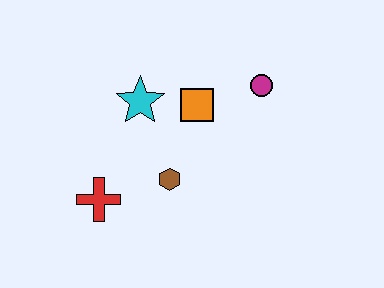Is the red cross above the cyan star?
No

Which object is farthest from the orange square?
The red cross is farthest from the orange square.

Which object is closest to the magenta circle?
The orange square is closest to the magenta circle.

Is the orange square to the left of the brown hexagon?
No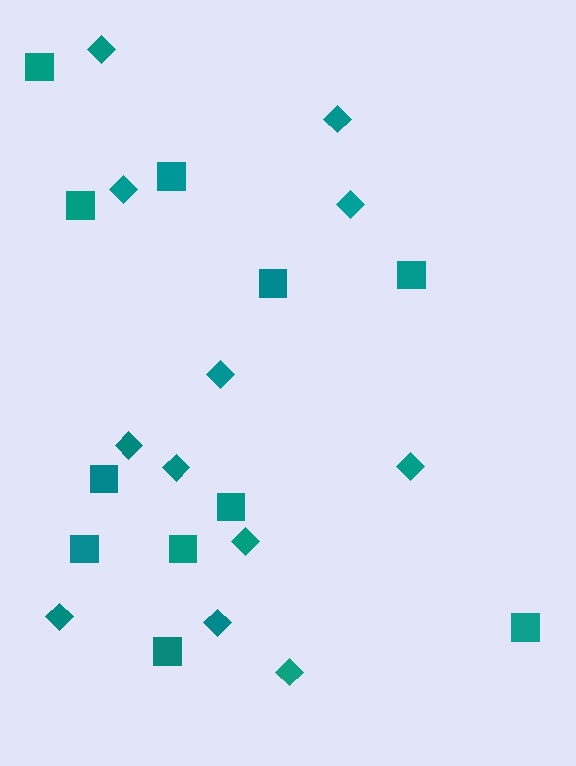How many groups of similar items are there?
There are 2 groups: one group of diamonds (12) and one group of squares (11).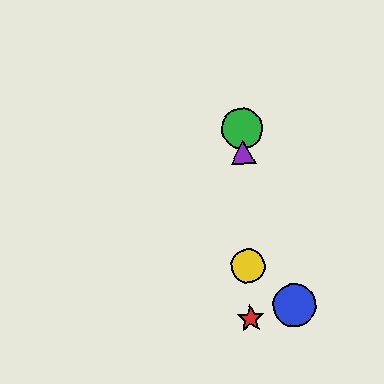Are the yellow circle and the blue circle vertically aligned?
No, the yellow circle is at x≈248 and the blue circle is at x≈294.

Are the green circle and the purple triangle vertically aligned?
Yes, both are at x≈242.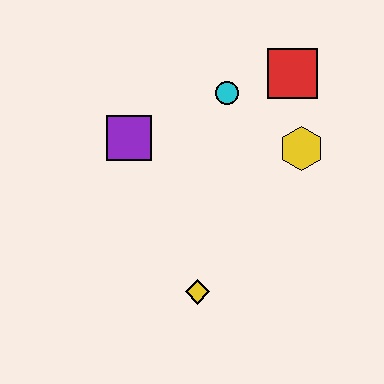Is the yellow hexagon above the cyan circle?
No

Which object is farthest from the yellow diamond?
The red square is farthest from the yellow diamond.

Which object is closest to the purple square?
The cyan circle is closest to the purple square.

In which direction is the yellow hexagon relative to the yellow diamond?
The yellow hexagon is above the yellow diamond.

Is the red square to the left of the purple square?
No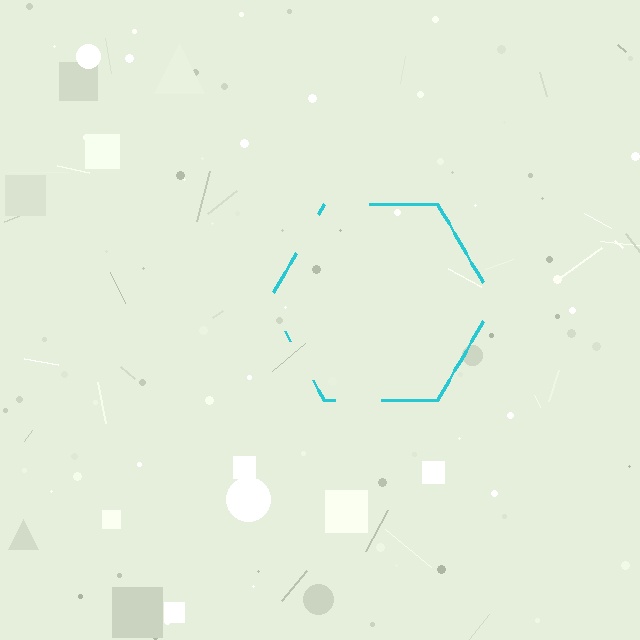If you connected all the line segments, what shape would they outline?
They would outline a hexagon.